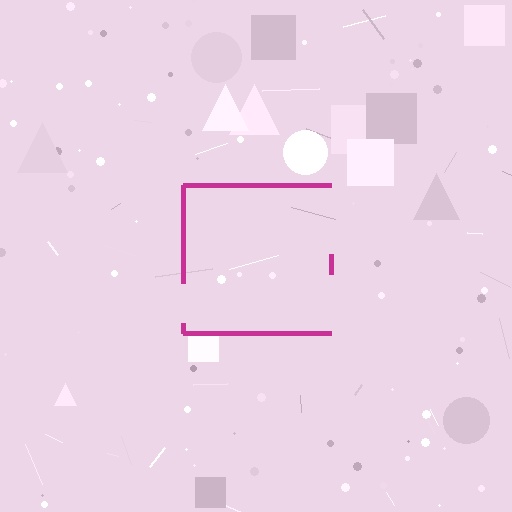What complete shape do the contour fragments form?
The contour fragments form a square.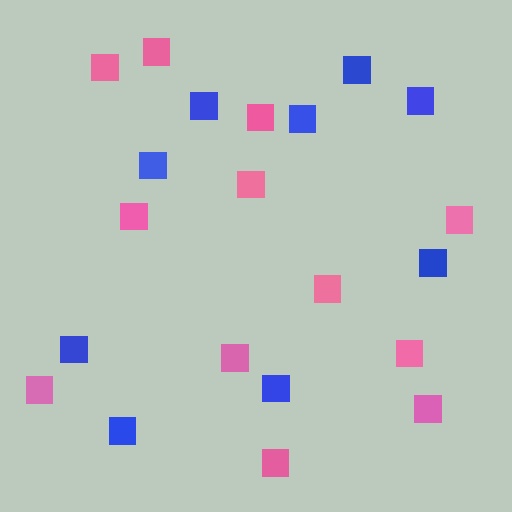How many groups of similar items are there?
There are 2 groups: one group of pink squares (12) and one group of blue squares (9).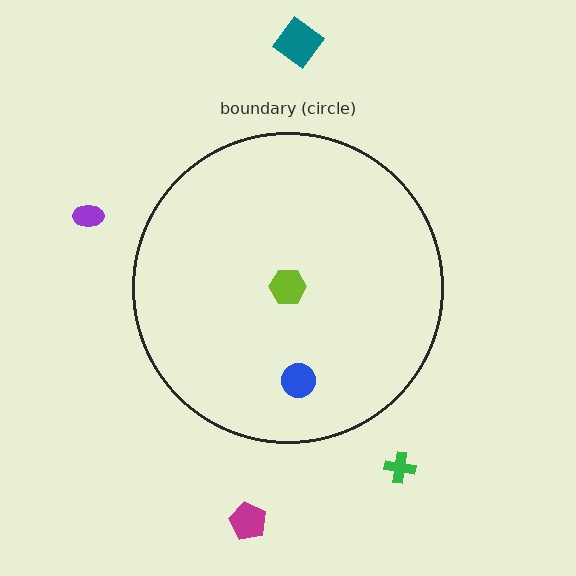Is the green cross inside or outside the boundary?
Outside.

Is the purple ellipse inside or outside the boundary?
Outside.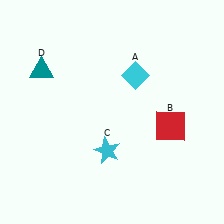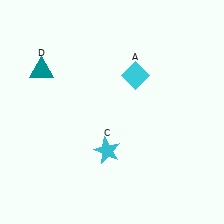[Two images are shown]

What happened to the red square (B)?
The red square (B) was removed in Image 2. It was in the bottom-right area of Image 1.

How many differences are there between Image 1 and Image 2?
There is 1 difference between the two images.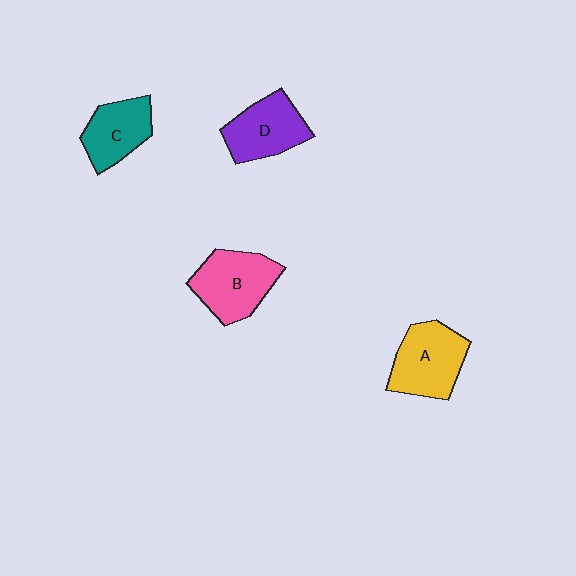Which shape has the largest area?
Shape A (yellow).